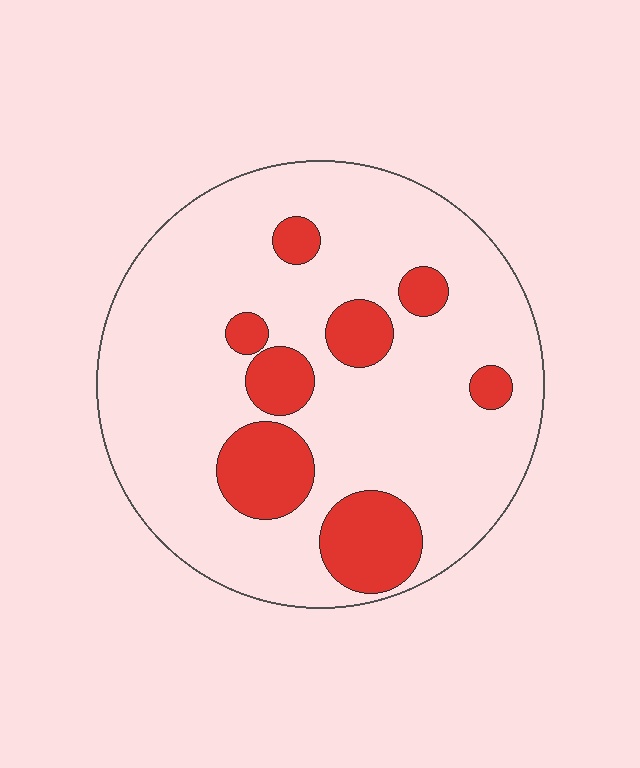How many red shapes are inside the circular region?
8.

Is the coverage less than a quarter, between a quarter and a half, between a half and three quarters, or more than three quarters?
Less than a quarter.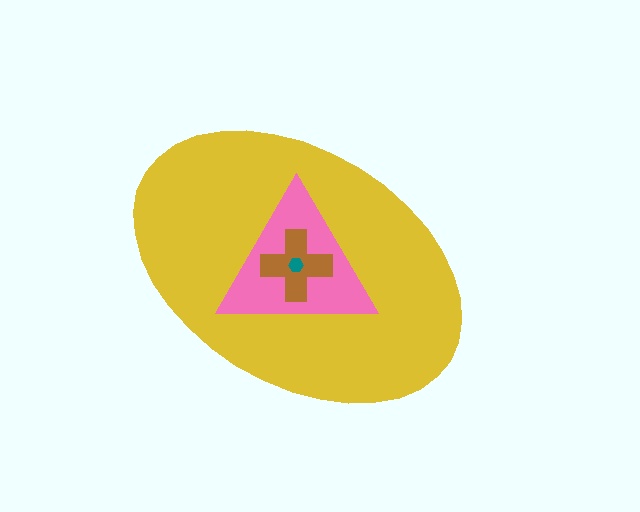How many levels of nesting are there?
4.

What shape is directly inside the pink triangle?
The brown cross.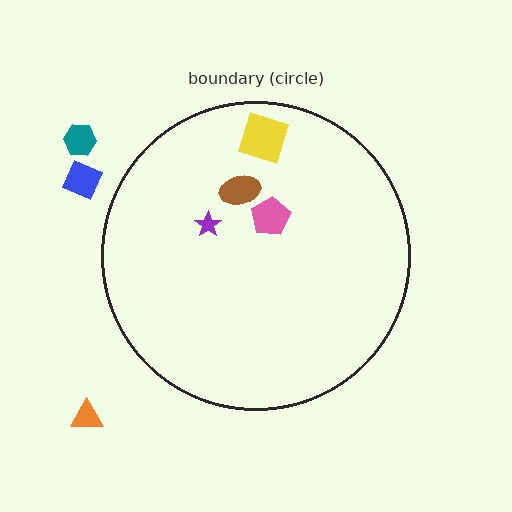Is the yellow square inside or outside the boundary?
Inside.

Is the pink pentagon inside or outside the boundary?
Inside.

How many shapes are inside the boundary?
4 inside, 3 outside.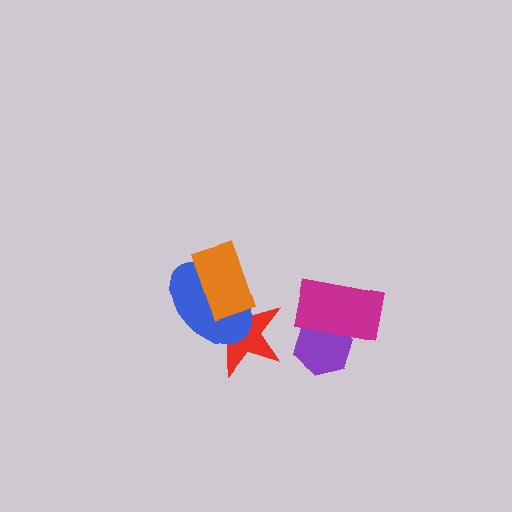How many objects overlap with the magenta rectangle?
1 object overlaps with the magenta rectangle.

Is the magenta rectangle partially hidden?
No, no other shape covers it.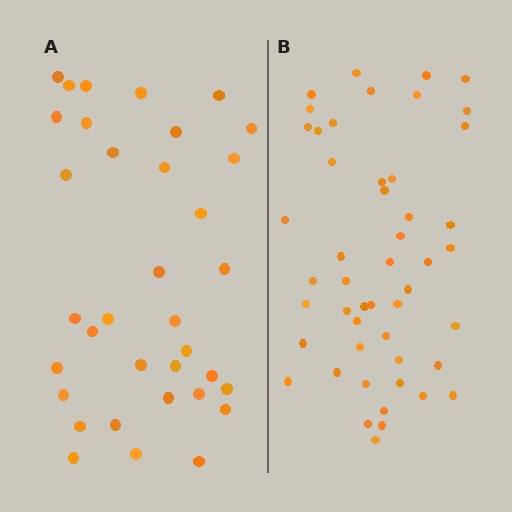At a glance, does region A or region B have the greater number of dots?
Region B (the right region) has more dots.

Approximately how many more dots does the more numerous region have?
Region B has approximately 15 more dots than region A.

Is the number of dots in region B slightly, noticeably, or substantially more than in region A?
Region B has noticeably more, but not dramatically so. The ratio is roughly 1.4 to 1.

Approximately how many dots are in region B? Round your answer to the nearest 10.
About 50 dots. (The exact count is 49, which rounds to 50.)